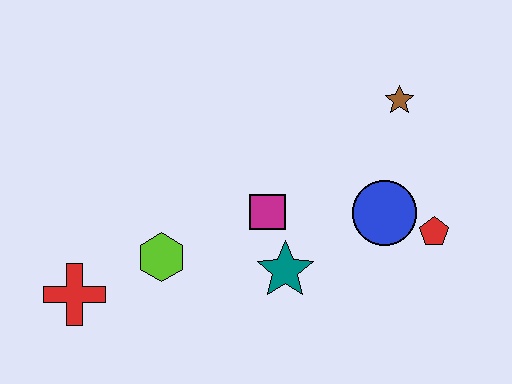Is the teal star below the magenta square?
Yes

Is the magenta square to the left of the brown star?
Yes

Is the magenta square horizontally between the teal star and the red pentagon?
No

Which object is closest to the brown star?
The blue circle is closest to the brown star.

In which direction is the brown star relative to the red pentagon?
The brown star is above the red pentagon.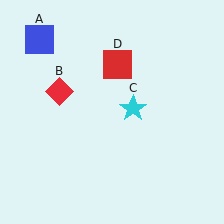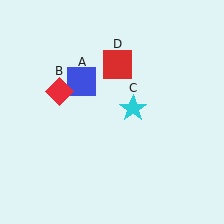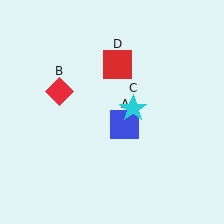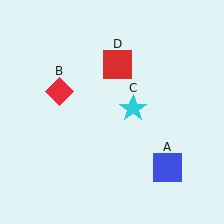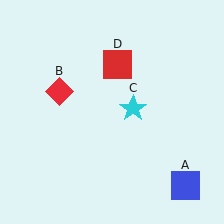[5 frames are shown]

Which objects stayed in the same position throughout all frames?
Red diamond (object B) and cyan star (object C) and red square (object D) remained stationary.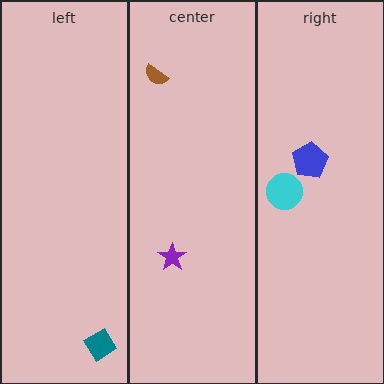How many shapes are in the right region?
2.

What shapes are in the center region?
The brown semicircle, the purple star.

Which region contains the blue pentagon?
The right region.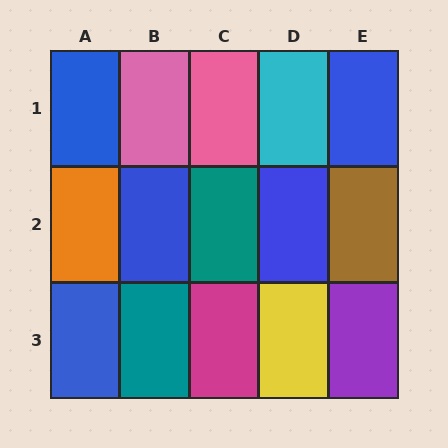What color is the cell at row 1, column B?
Pink.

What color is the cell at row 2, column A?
Orange.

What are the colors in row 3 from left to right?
Blue, teal, magenta, yellow, purple.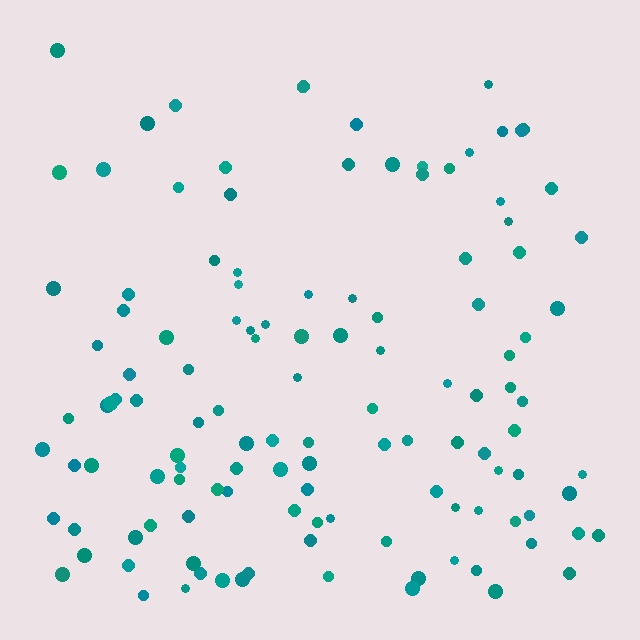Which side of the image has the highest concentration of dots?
The bottom.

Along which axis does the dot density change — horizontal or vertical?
Vertical.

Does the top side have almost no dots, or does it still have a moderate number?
Still a moderate number, just noticeably fewer than the bottom.